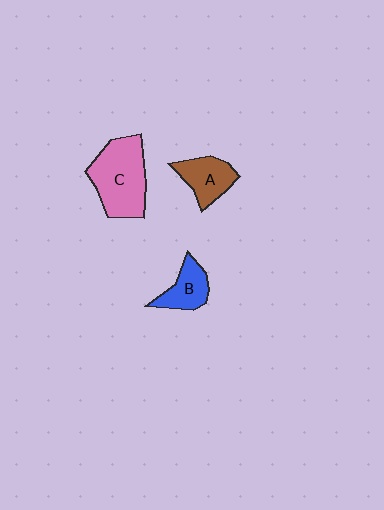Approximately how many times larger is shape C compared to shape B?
Approximately 2.0 times.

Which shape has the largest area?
Shape C (pink).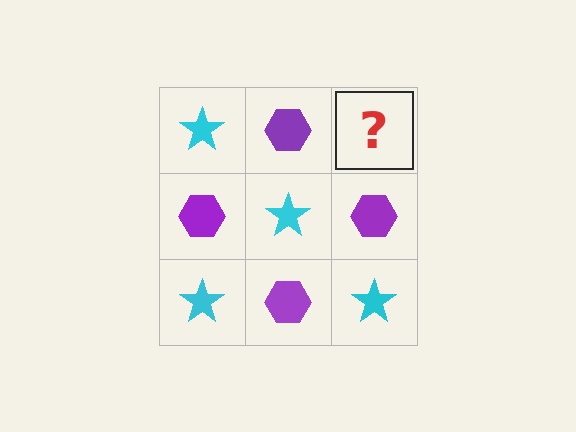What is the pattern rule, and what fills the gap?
The rule is that it alternates cyan star and purple hexagon in a checkerboard pattern. The gap should be filled with a cyan star.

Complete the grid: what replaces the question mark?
The question mark should be replaced with a cyan star.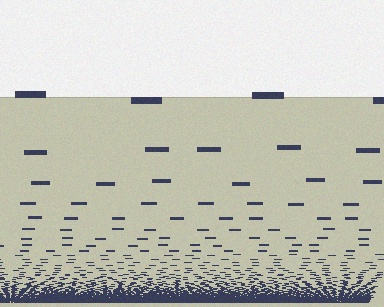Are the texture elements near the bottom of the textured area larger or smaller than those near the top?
Smaller. The gradient is inverted — elements near the bottom are smaller and denser.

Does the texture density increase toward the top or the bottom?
Density increases toward the bottom.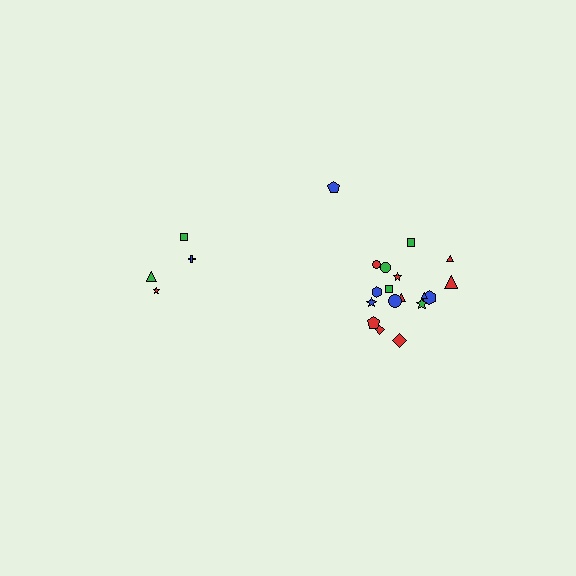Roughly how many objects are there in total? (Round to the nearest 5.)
Roughly 20 objects in total.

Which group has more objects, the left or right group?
The right group.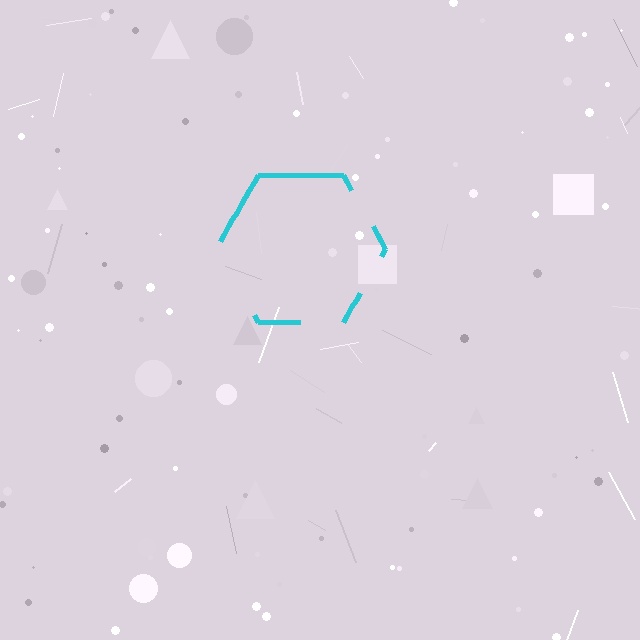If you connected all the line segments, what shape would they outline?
They would outline a hexagon.